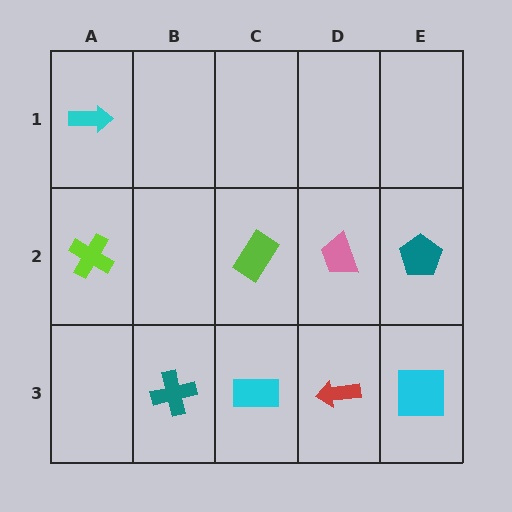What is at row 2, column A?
A lime cross.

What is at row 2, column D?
A pink trapezoid.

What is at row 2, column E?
A teal pentagon.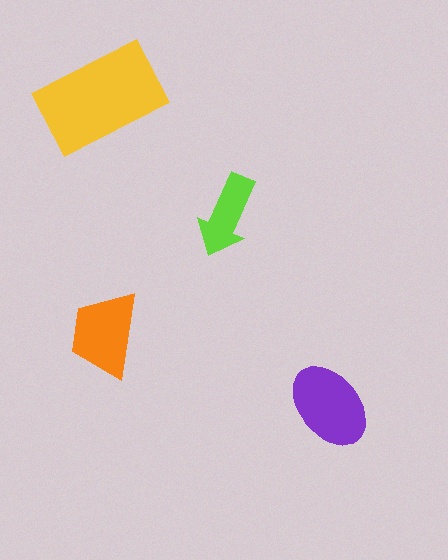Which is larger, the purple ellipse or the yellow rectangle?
The yellow rectangle.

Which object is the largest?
The yellow rectangle.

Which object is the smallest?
The lime arrow.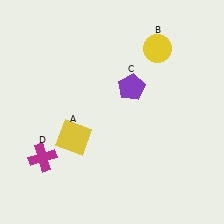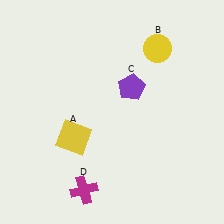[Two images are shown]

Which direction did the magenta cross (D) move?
The magenta cross (D) moved right.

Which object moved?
The magenta cross (D) moved right.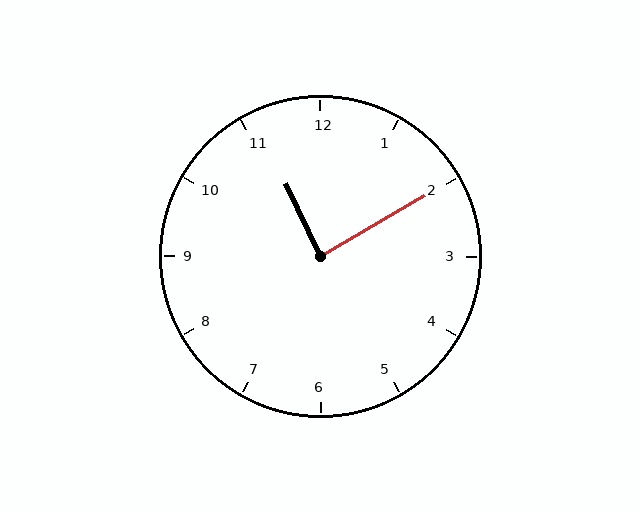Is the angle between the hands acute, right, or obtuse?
It is right.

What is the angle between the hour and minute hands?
Approximately 85 degrees.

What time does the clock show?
11:10.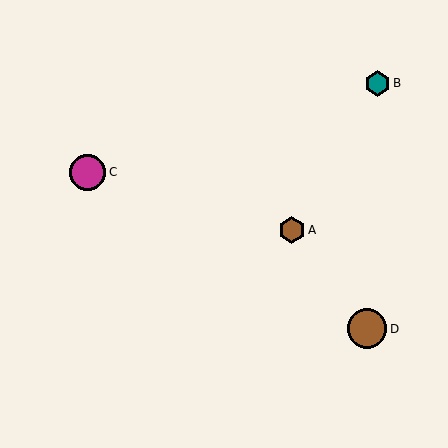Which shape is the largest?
The brown circle (labeled D) is the largest.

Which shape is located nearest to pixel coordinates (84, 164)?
The magenta circle (labeled C) at (88, 172) is nearest to that location.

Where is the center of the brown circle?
The center of the brown circle is at (367, 329).